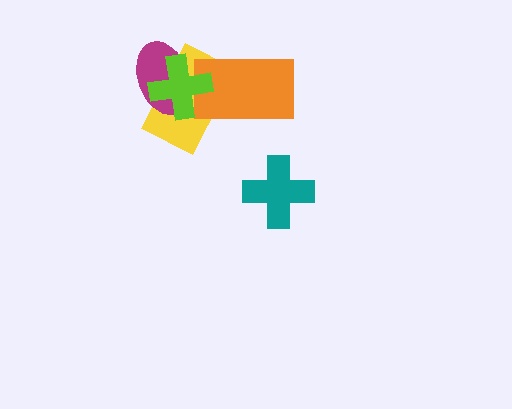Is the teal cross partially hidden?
No, no other shape covers it.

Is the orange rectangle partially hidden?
Yes, it is partially covered by another shape.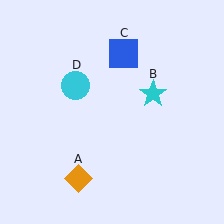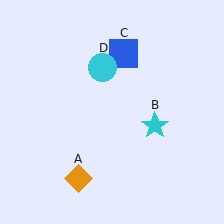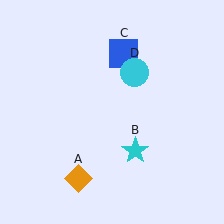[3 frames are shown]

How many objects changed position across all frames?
2 objects changed position: cyan star (object B), cyan circle (object D).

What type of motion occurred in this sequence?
The cyan star (object B), cyan circle (object D) rotated clockwise around the center of the scene.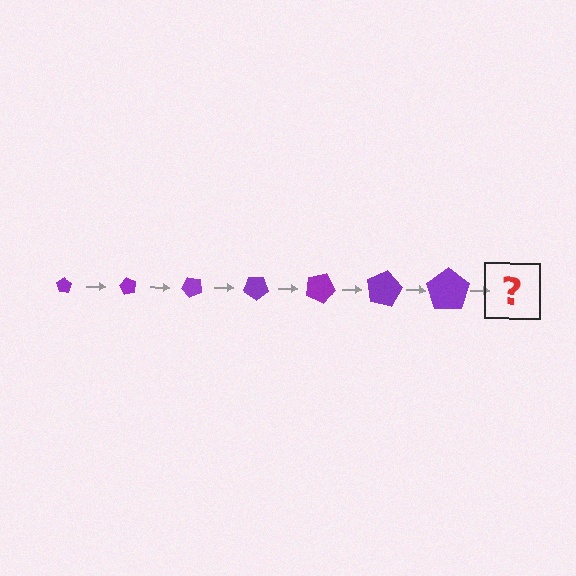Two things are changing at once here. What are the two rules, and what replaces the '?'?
The two rules are that the pentagon grows larger each step and it rotates 60 degrees each step. The '?' should be a pentagon, larger than the previous one and rotated 420 degrees from the start.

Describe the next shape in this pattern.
It should be a pentagon, larger than the previous one and rotated 420 degrees from the start.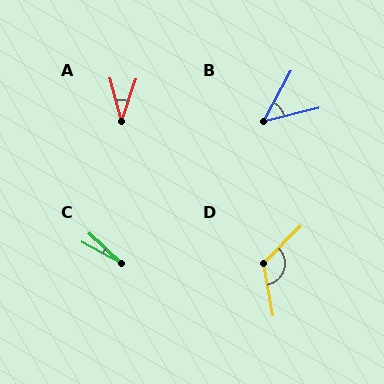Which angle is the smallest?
C, at approximately 15 degrees.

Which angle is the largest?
D, at approximately 125 degrees.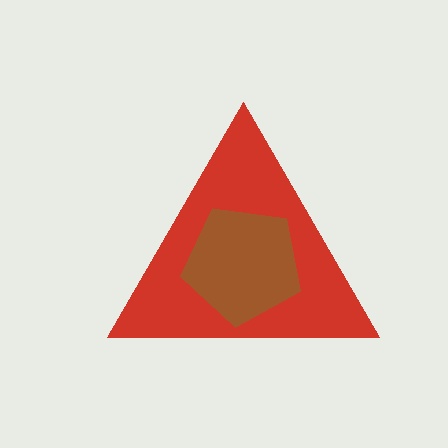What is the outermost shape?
The red triangle.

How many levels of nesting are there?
2.